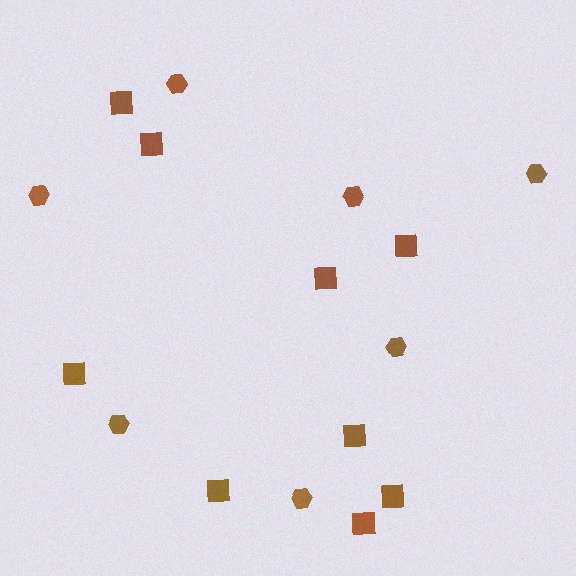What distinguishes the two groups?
There are 2 groups: one group of squares (9) and one group of hexagons (7).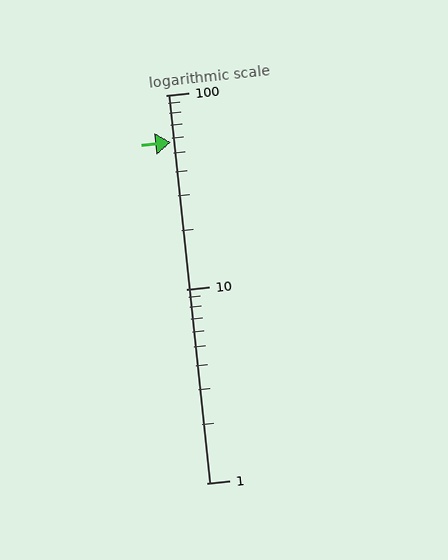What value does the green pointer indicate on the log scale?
The pointer indicates approximately 57.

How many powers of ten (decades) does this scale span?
The scale spans 2 decades, from 1 to 100.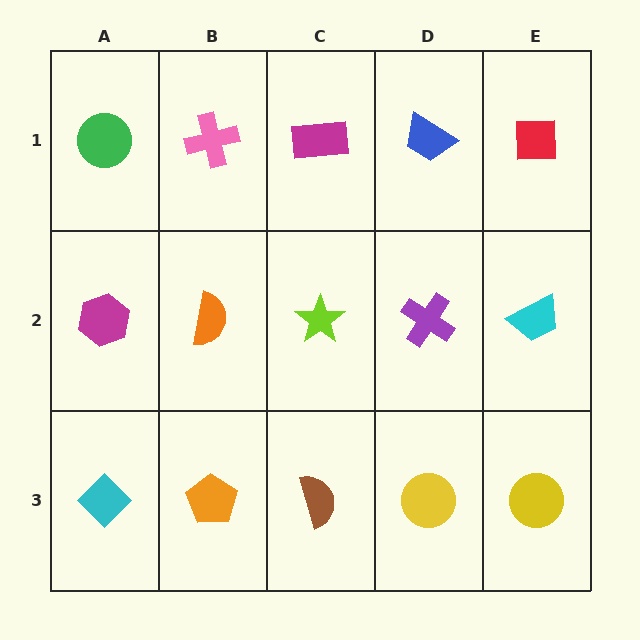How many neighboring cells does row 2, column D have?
4.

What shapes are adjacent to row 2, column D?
A blue trapezoid (row 1, column D), a yellow circle (row 3, column D), a lime star (row 2, column C), a cyan trapezoid (row 2, column E).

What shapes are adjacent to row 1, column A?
A magenta hexagon (row 2, column A), a pink cross (row 1, column B).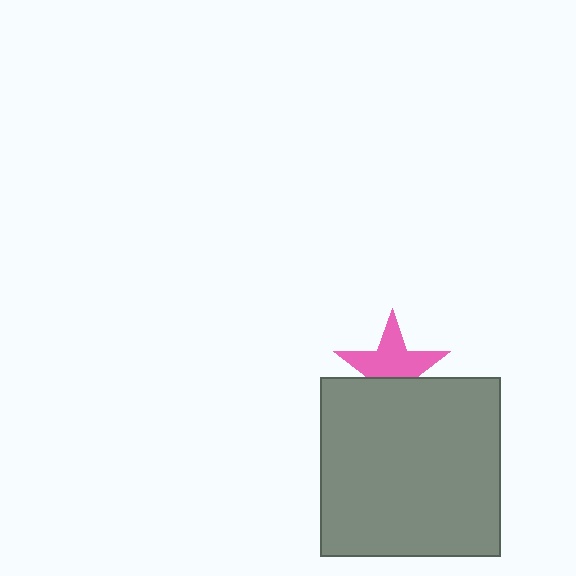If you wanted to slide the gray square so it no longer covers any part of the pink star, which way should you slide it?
Slide it down — that is the most direct way to separate the two shapes.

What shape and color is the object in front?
The object in front is a gray square.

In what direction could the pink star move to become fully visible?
The pink star could move up. That would shift it out from behind the gray square entirely.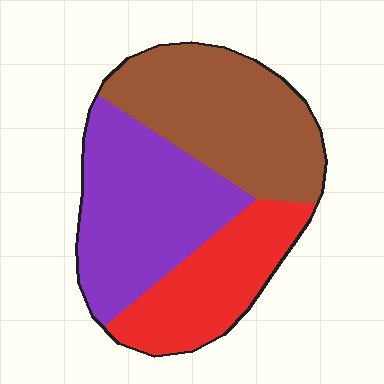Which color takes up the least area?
Red, at roughly 25%.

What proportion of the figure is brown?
Brown covers around 35% of the figure.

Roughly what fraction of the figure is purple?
Purple takes up about three eighths (3/8) of the figure.